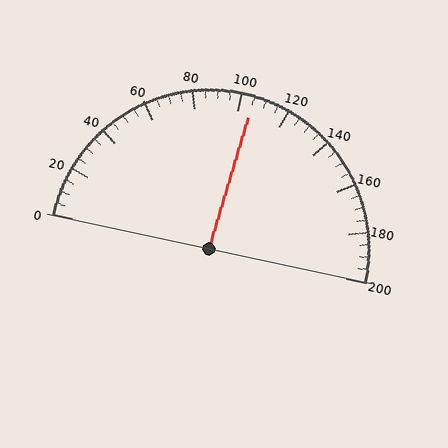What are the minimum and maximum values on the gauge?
The gauge ranges from 0 to 200.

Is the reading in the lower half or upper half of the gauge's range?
The reading is in the upper half of the range (0 to 200).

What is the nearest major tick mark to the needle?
The nearest major tick mark is 100.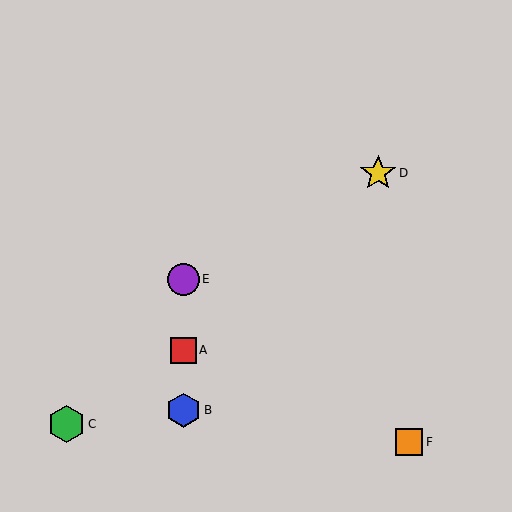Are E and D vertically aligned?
No, E is at x≈184 and D is at x≈378.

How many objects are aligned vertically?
3 objects (A, B, E) are aligned vertically.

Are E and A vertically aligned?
Yes, both are at x≈184.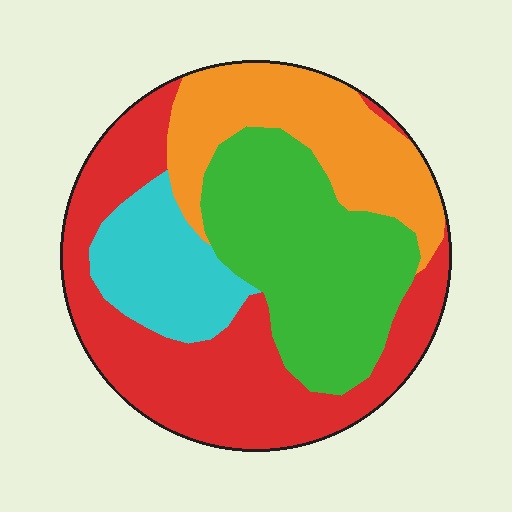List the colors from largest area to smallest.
From largest to smallest: red, green, orange, cyan.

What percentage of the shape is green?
Green covers roughly 30% of the shape.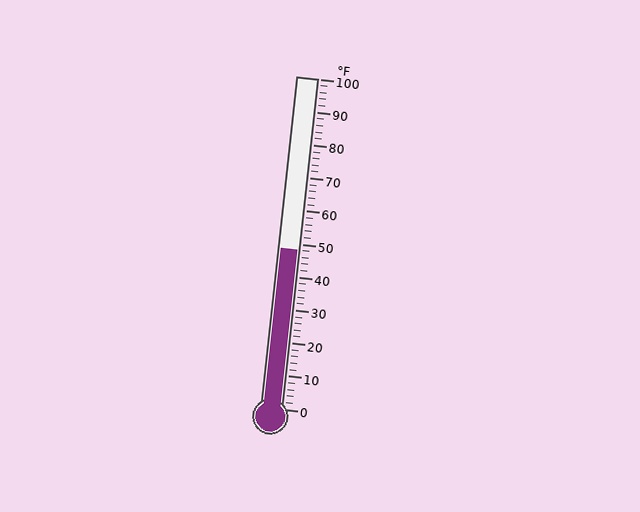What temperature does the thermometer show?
The thermometer shows approximately 48°F.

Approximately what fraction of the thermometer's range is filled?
The thermometer is filled to approximately 50% of its range.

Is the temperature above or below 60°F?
The temperature is below 60°F.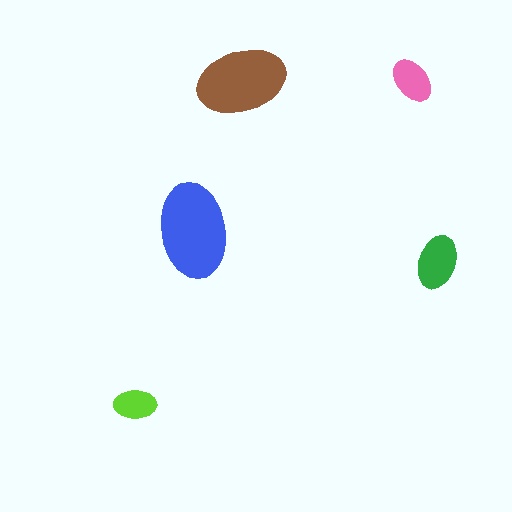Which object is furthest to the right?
The green ellipse is rightmost.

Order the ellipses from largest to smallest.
the blue one, the brown one, the green one, the pink one, the lime one.